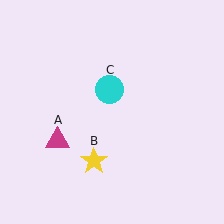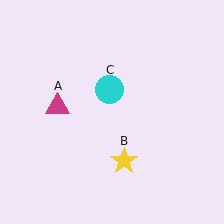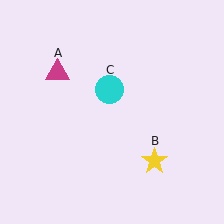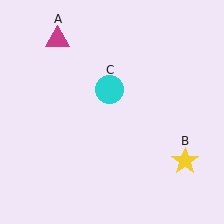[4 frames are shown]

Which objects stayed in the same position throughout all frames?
Cyan circle (object C) remained stationary.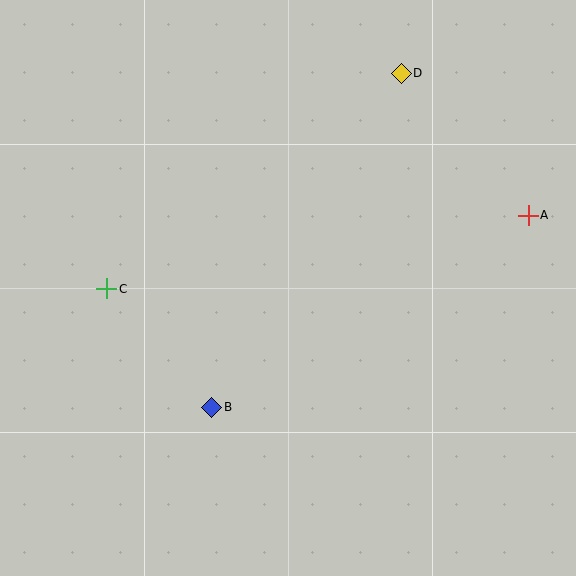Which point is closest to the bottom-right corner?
Point A is closest to the bottom-right corner.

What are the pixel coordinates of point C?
Point C is at (107, 289).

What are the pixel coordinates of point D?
Point D is at (401, 73).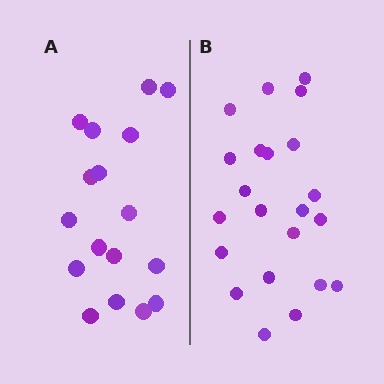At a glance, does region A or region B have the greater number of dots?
Region B (the right region) has more dots.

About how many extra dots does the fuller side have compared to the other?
Region B has about 5 more dots than region A.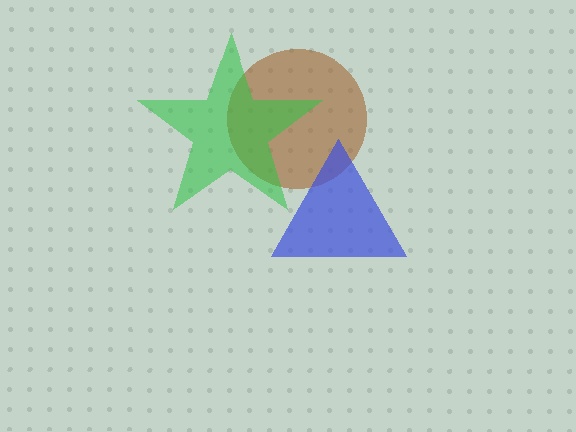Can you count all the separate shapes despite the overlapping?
Yes, there are 3 separate shapes.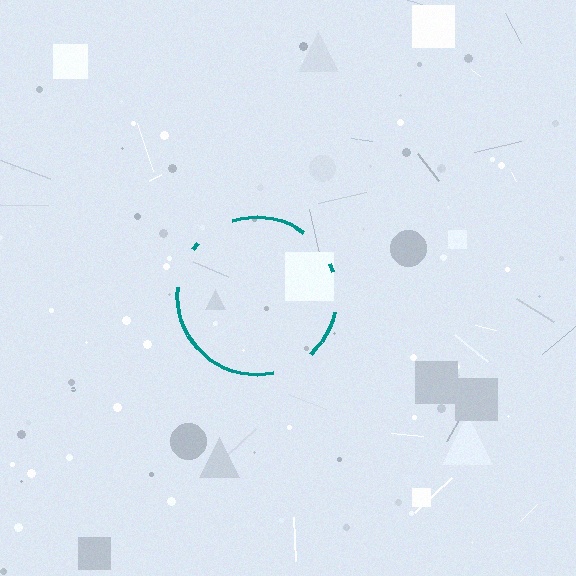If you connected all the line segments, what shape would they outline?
They would outline a circle.